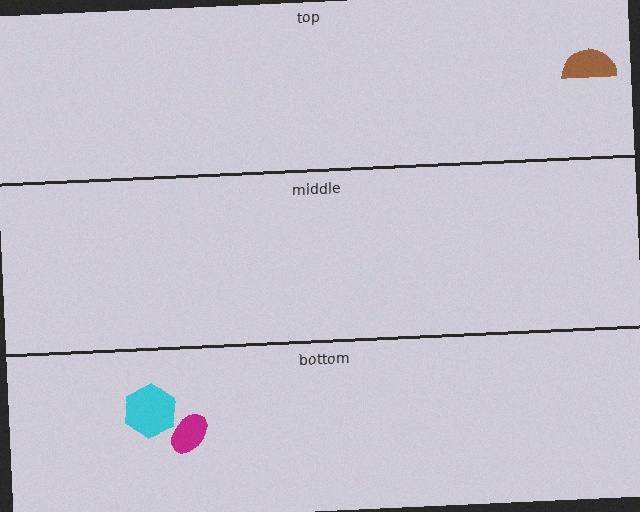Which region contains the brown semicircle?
The top region.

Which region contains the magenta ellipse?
The bottom region.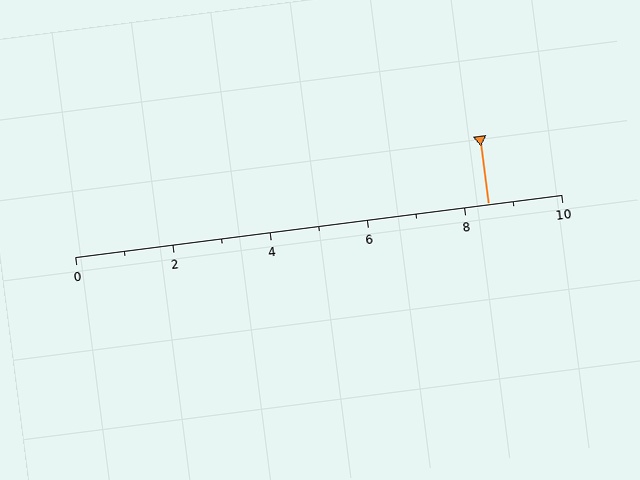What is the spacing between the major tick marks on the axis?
The major ticks are spaced 2 apart.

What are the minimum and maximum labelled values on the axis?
The axis runs from 0 to 10.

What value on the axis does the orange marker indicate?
The marker indicates approximately 8.5.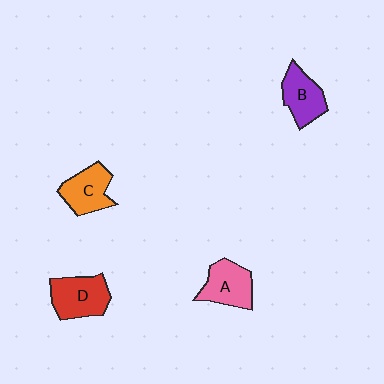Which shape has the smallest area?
Shape B (purple).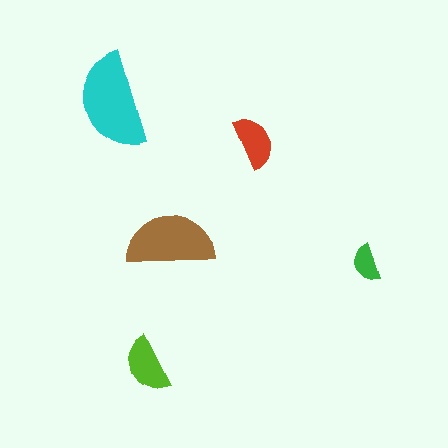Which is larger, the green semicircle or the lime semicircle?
The lime one.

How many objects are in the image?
There are 5 objects in the image.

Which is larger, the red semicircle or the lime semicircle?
The lime one.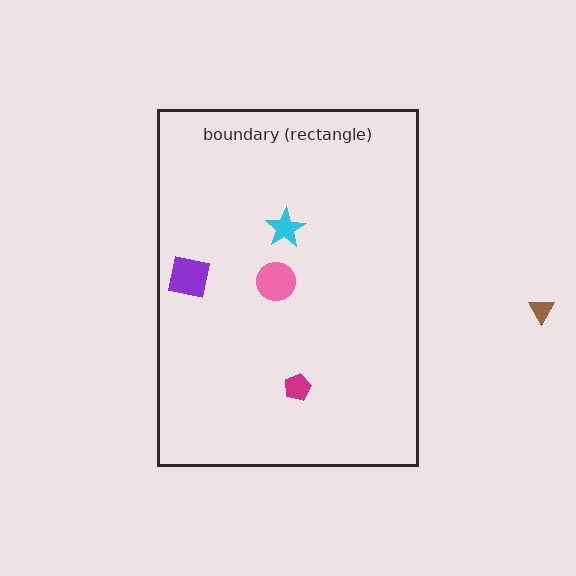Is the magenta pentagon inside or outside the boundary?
Inside.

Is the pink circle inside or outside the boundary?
Inside.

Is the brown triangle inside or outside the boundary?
Outside.